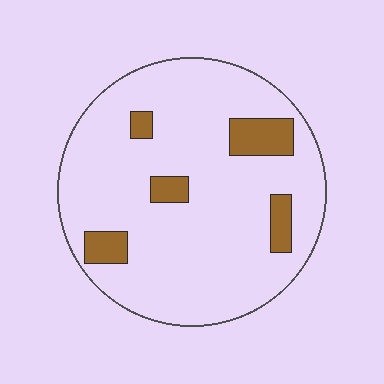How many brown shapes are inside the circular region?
5.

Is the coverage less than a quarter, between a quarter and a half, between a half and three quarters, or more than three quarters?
Less than a quarter.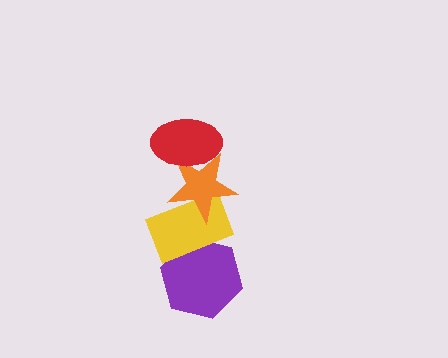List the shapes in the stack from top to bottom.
From top to bottom: the red ellipse, the orange star, the yellow rectangle, the purple hexagon.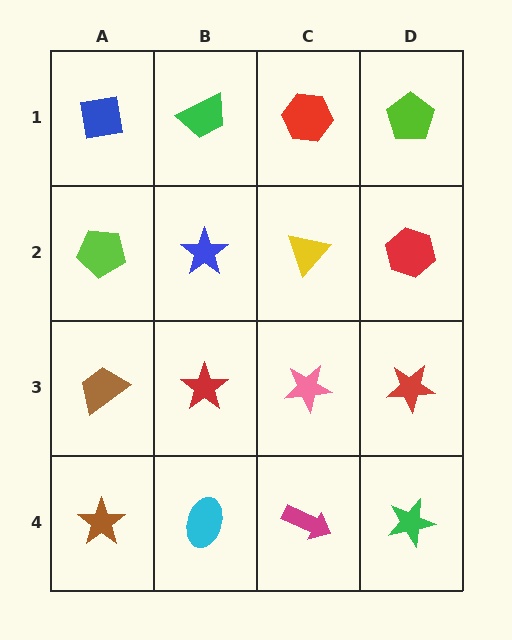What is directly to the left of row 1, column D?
A red hexagon.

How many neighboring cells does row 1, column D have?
2.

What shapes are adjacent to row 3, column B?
A blue star (row 2, column B), a cyan ellipse (row 4, column B), a brown trapezoid (row 3, column A), a pink star (row 3, column C).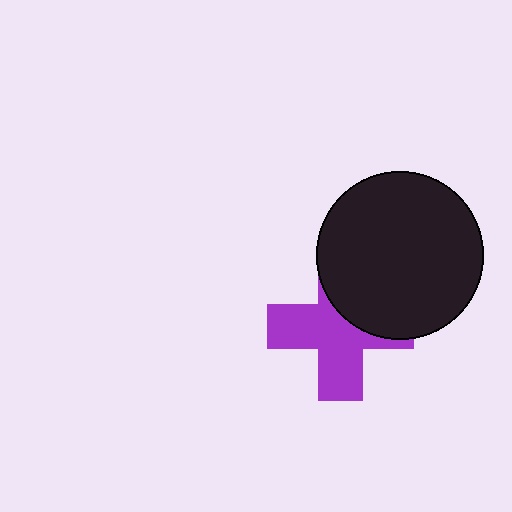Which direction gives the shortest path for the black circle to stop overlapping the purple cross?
Moving toward the upper-right gives the shortest separation.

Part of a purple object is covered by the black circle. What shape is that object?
It is a cross.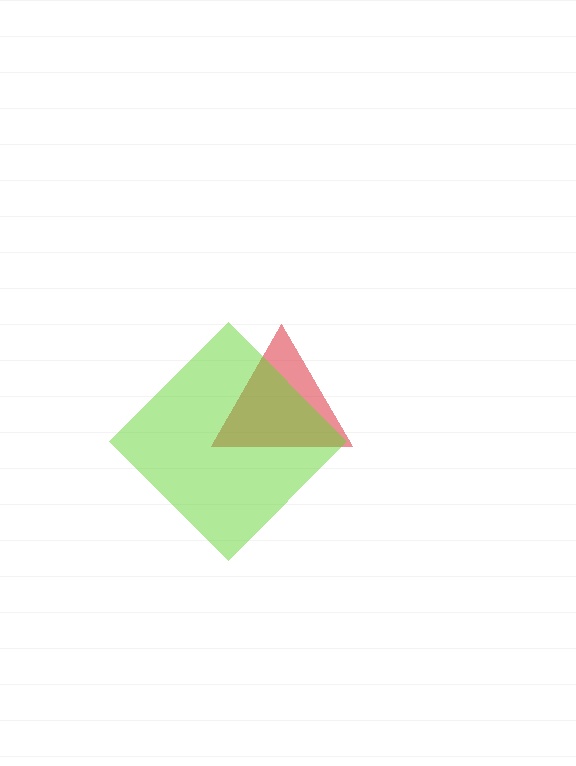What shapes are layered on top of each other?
The layered shapes are: a red triangle, a lime diamond.